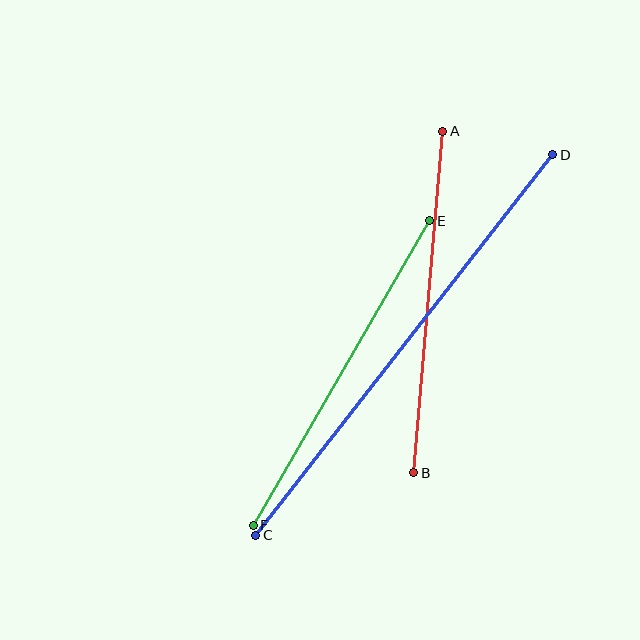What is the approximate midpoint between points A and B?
The midpoint is at approximately (428, 302) pixels.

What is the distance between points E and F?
The distance is approximately 352 pixels.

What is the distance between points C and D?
The distance is approximately 483 pixels.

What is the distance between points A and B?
The distance is approximately 343 pixels.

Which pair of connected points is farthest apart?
Points C and D are farthest apart.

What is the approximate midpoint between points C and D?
The midpoint is at approximately (404, 345) pixels.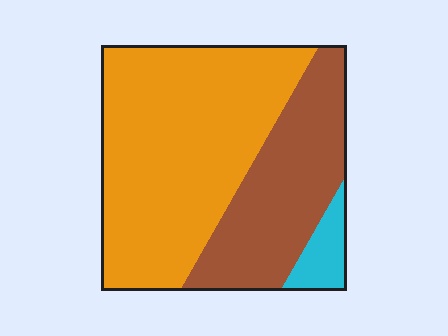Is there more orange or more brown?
Orange.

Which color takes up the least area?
Cyan, at roughly 5%.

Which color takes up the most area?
Orange, at roughly 60%.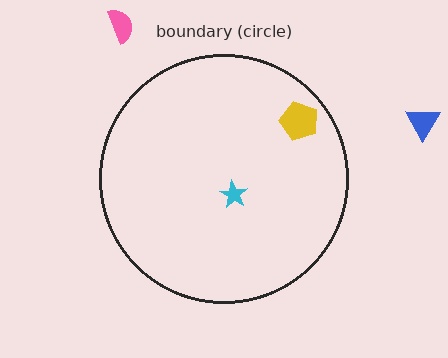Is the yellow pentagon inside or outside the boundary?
Inside.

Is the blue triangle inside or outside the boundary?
Outside.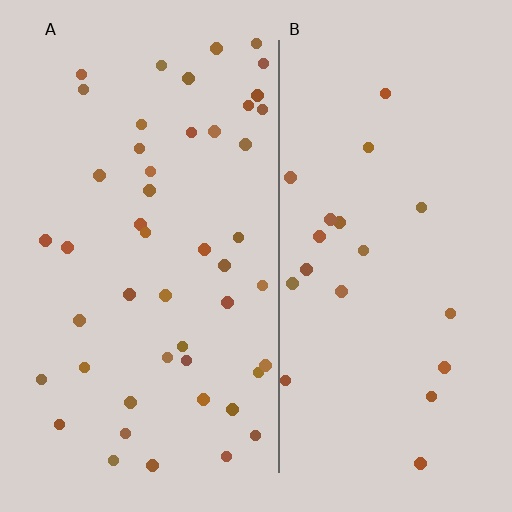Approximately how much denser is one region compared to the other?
Approximately 2.3× — region A over region B.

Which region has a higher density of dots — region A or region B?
A (the left).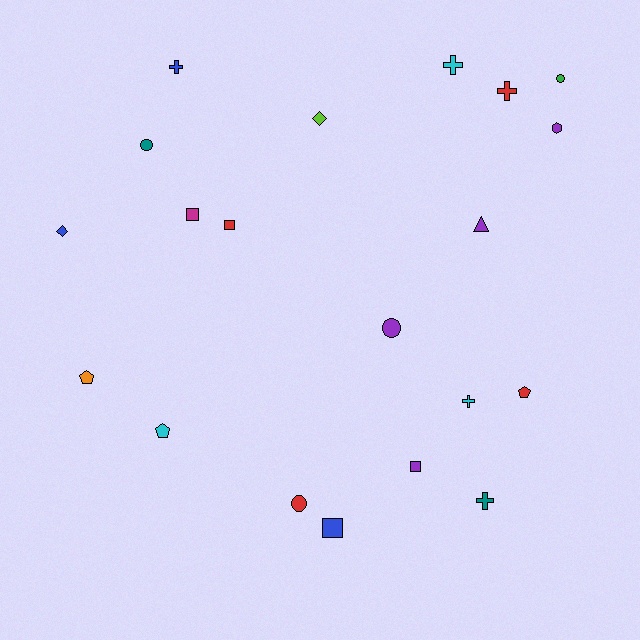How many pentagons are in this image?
There are 3 pentagons.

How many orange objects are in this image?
There is 1 orange object.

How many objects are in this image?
There are 20 objects.